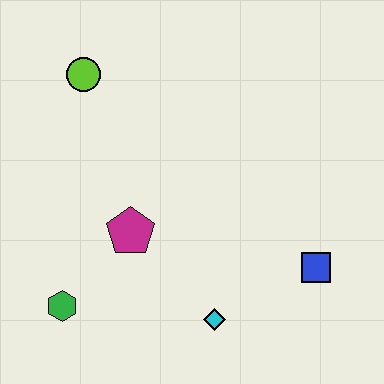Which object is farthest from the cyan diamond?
The lime circle is farthest from the cyan diamond.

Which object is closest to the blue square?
The cyan diamond is closest to the blue square.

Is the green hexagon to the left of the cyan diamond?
Yes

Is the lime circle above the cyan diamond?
Yes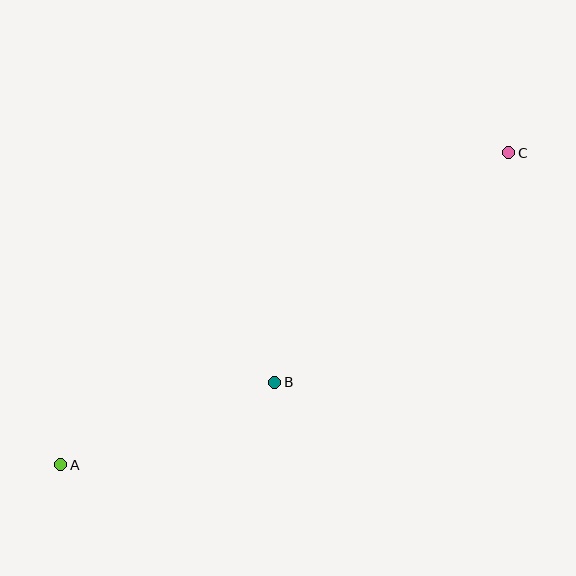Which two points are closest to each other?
Points A and B are closest to each other.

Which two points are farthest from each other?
Points A and C are farthest from each other.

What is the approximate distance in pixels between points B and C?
The distance between B and C is approximately 328 pixels.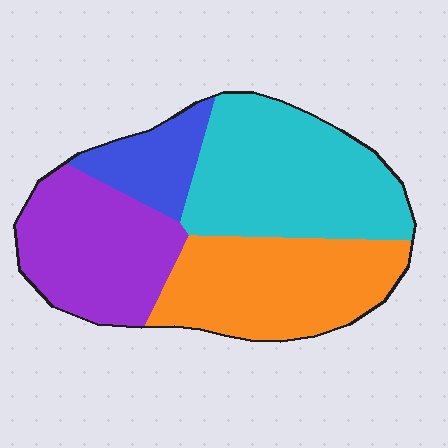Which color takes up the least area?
Blue, at roughly 10%.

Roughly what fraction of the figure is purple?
Purple takes up about one quarter (1/4) of the figure.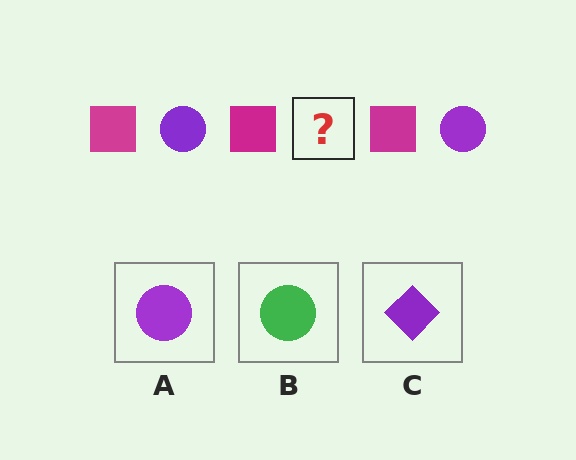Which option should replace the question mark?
Option A.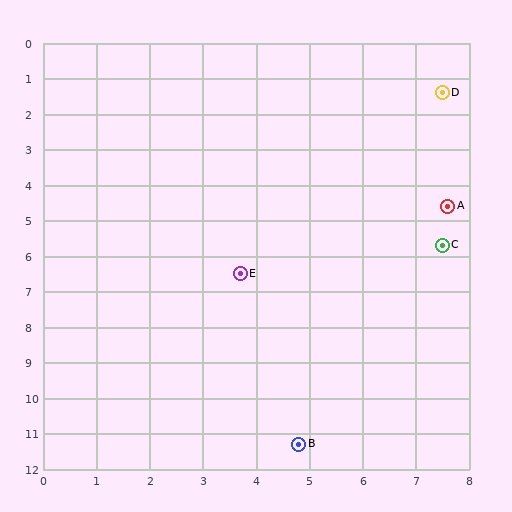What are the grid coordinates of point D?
Point D is at approximately (7.5, 1.4).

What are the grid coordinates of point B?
Point B is at approximately (4.8, 11.3).